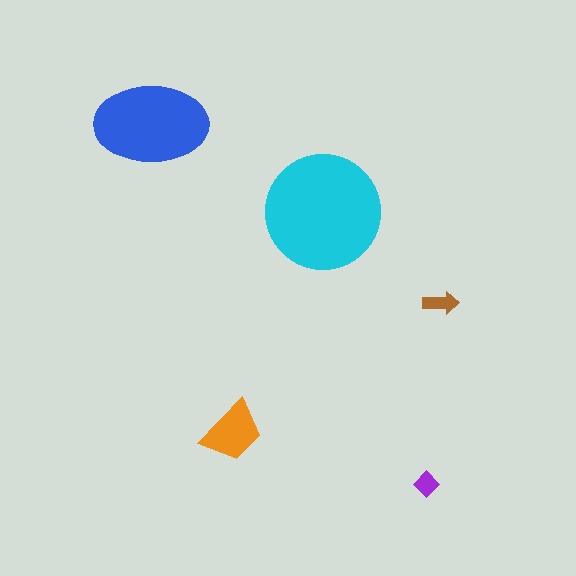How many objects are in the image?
There are 5 objects in the image.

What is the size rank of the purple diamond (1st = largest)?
5th.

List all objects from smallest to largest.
The purple diamond, the brown arrow, the orange trapezoid, the blue ellipse, the cyan circle.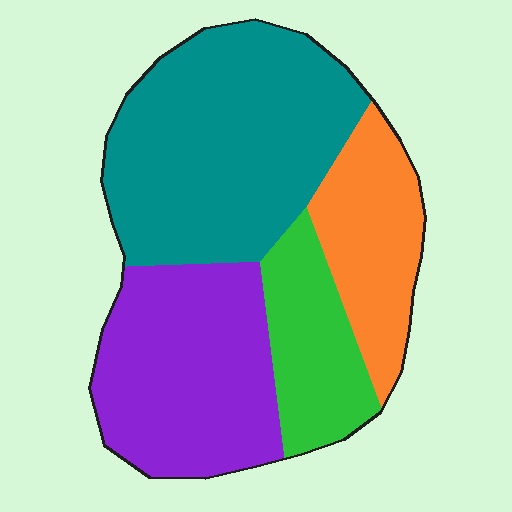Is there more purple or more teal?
Teal.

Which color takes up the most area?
Teal, at roughly 40%.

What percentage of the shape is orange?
Orange covers around 15% of the shape.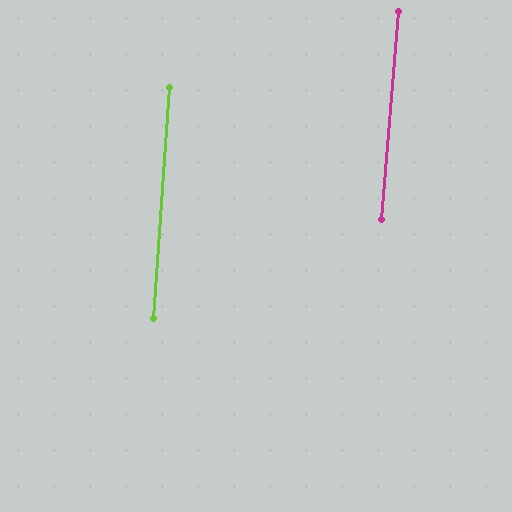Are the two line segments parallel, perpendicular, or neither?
Parallel — their directions differ by only 0.7°.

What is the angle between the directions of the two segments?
Approximately 1 degree.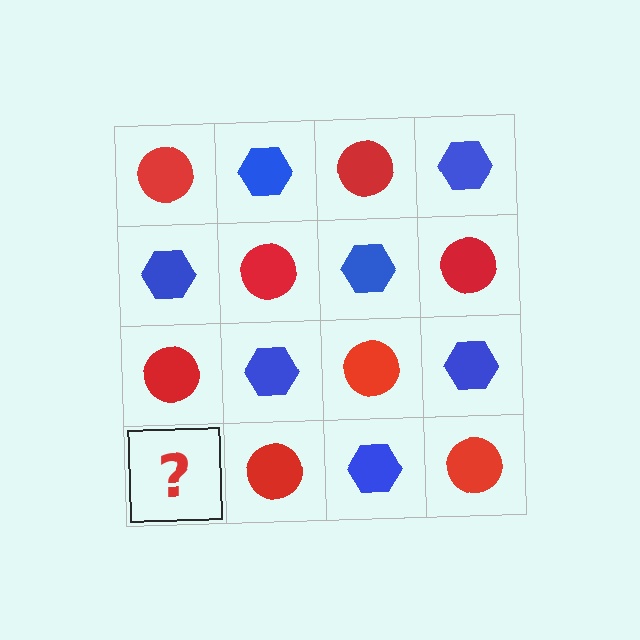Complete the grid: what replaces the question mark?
The question mark should be replaced with a blue hexagon.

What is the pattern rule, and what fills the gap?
The rule is that it alternates red circle and blue hexagon in a checkerboard pattern. The gap should be filled with a blue hexagon.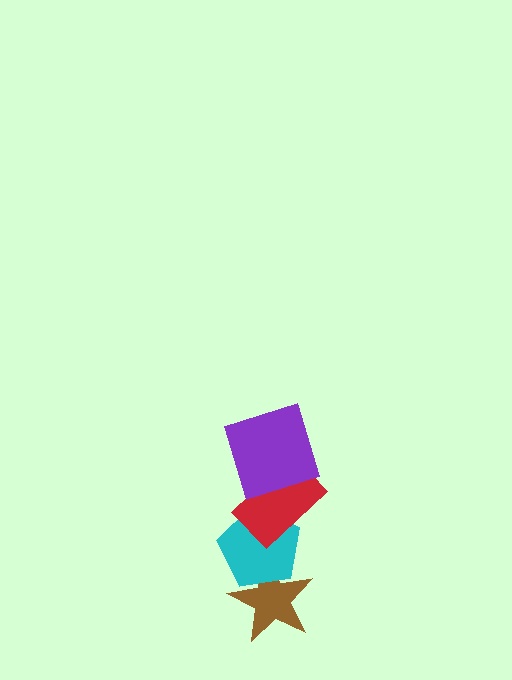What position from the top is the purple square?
The purple square is 1st from the top.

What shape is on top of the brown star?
The cyan pentagon is on top of the brown star.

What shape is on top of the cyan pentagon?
The red rectangle is on top of the cyan pentagon.